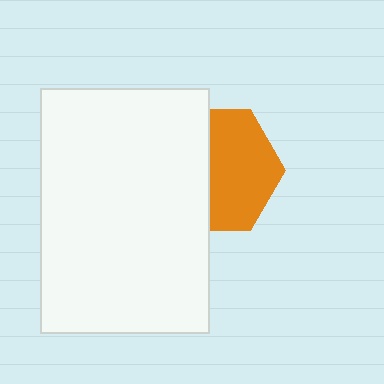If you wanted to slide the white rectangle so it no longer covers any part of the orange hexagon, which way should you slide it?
Slide it left — that is the most direct way to separate the two shapes.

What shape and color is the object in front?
The object in front is a white rectangle.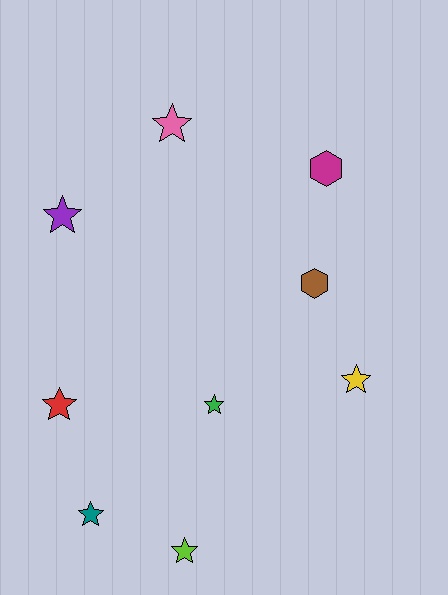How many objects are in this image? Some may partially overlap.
There are 9 objects.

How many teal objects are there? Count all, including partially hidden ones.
There is 1 teal object.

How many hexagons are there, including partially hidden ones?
There are 2 hexagons.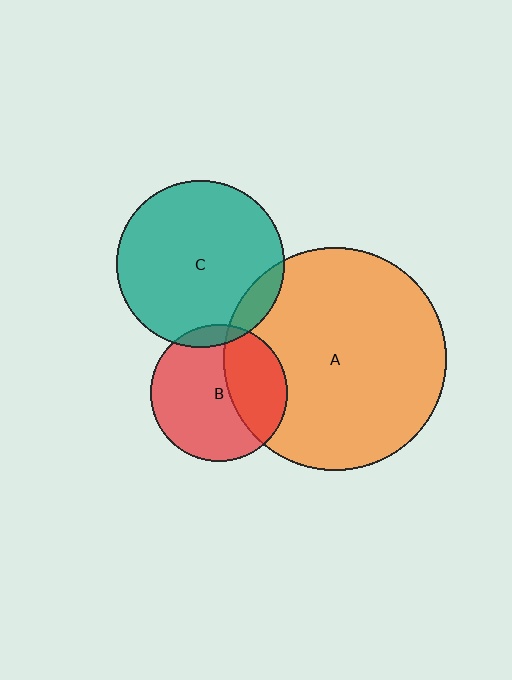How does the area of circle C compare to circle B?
Approximately 1.5 times.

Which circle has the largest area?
Circle A (orange).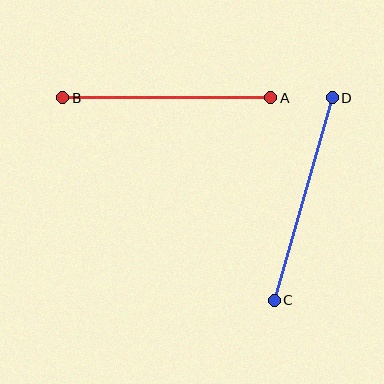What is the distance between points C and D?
The distance is approximately 211 pixels.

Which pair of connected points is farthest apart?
Points C and D are farthest apart.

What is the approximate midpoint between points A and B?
The midpoint is at approximately (167, 98) pixels.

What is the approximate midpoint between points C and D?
The midpoint is at approximately (303, 199) pixels.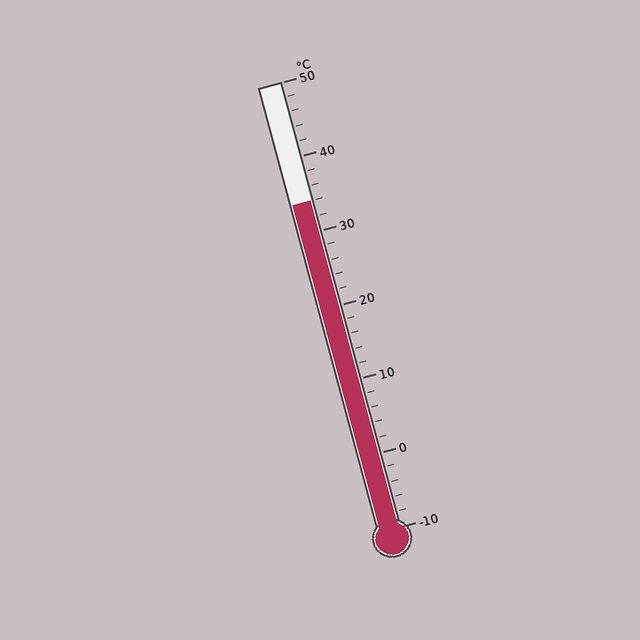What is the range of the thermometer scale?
The thermometer scale ranges from -10°C to 50°C.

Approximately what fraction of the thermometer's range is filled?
The thermometer is filled to approximately 75% of its range.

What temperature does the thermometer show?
The thermometer shows approximately 34°C.